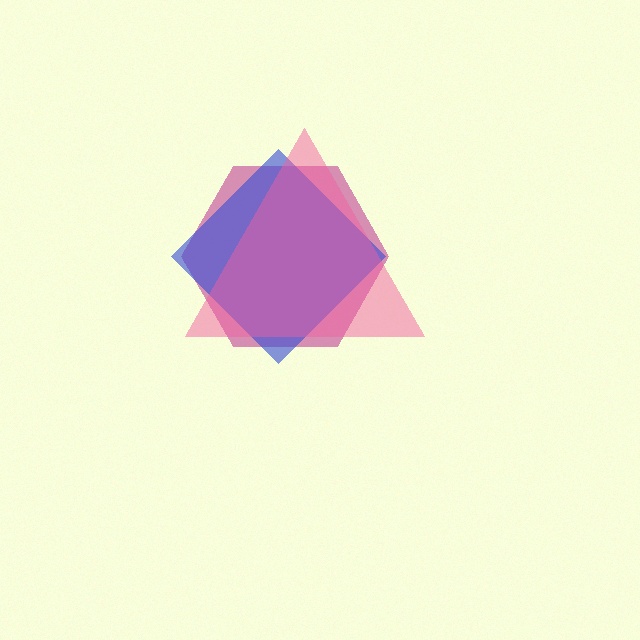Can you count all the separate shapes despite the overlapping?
Yes, there are 3 separate shapes.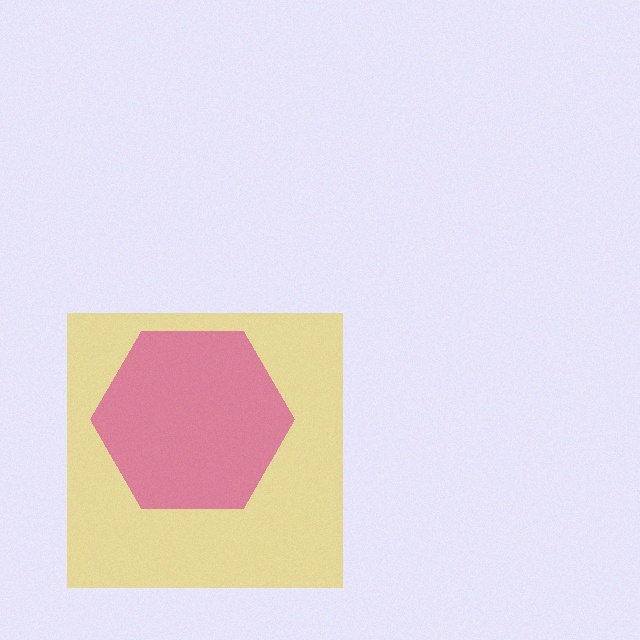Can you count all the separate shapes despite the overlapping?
Yes, there are 2 separate shapes.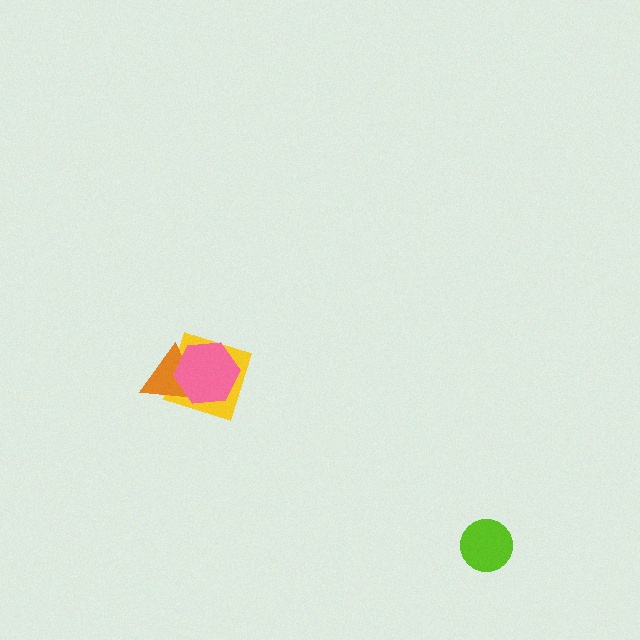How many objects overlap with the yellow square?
2 objects overlap with the yellow square.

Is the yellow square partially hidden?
Yes, it is partially covered by another shape.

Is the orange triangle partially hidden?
Yes, it is partially covered by another shape.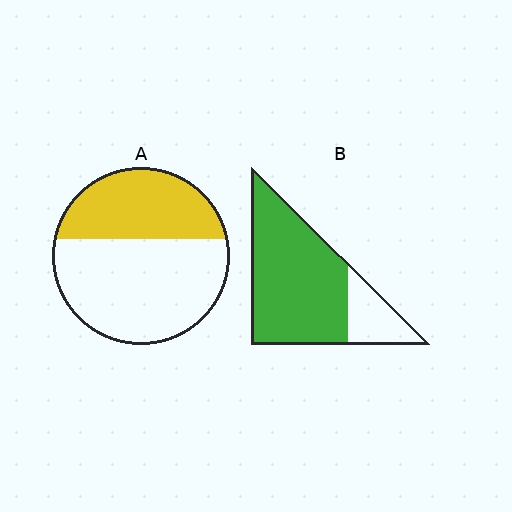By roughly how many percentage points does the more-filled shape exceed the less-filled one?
By roughly 40 percentage points (B over A).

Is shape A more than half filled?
No.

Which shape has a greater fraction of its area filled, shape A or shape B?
Shape B.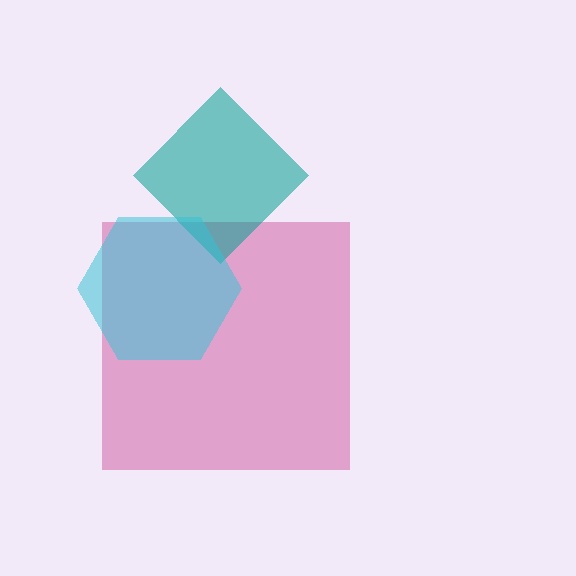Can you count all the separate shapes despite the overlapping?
Yes, there are 3 separate shapes.